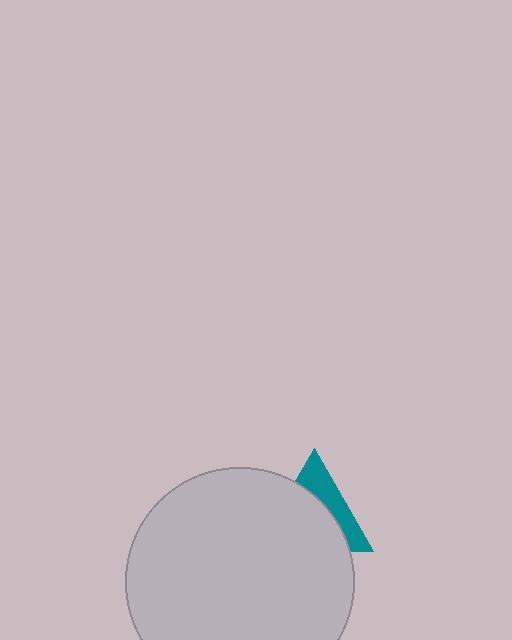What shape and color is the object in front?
The object in front is a light gray circle.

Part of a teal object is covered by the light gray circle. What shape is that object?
It is a triangle.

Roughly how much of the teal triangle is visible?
A small part of it is visible (roughly 36%).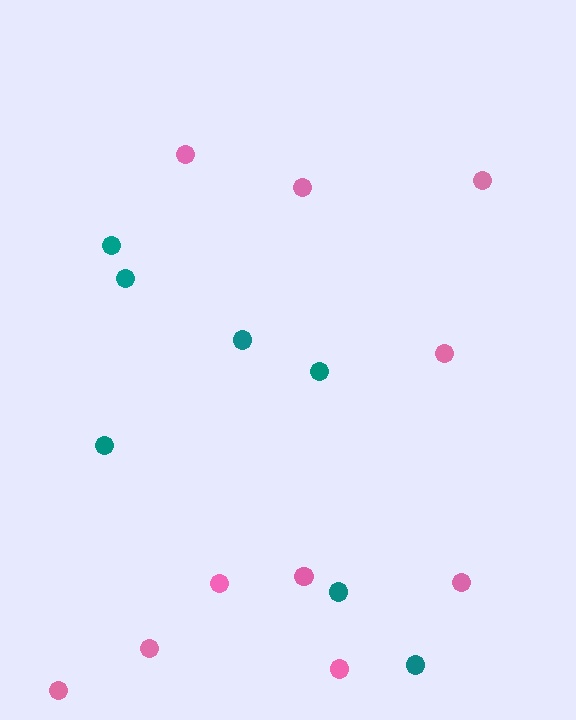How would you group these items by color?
There are 2 groups: one group of teal circles (7) and one group of pink circles (10).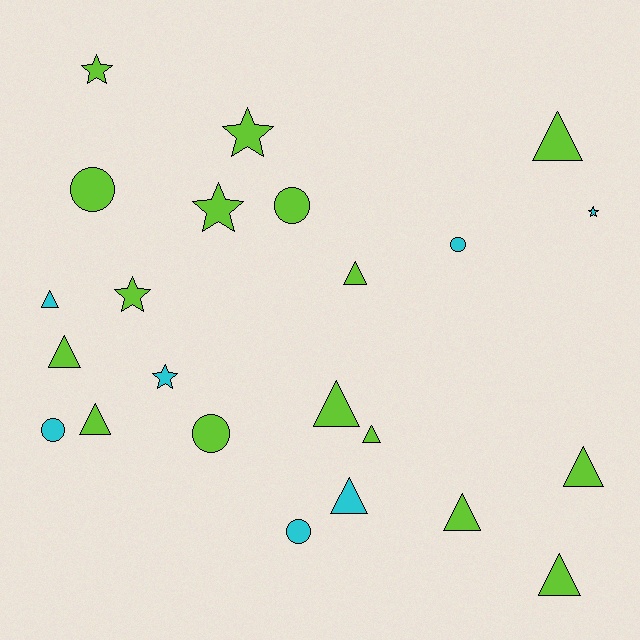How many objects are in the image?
There are 23 objects.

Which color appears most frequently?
Lime, with 16 objects.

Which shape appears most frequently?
Triangle, with 11 objects.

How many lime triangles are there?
There are 9 lime triangles.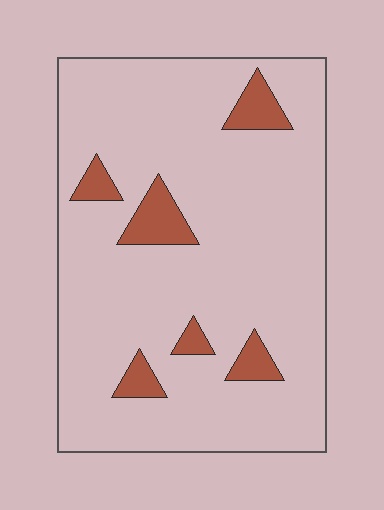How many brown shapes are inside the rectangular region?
6.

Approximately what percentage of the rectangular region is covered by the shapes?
Approximately 10%.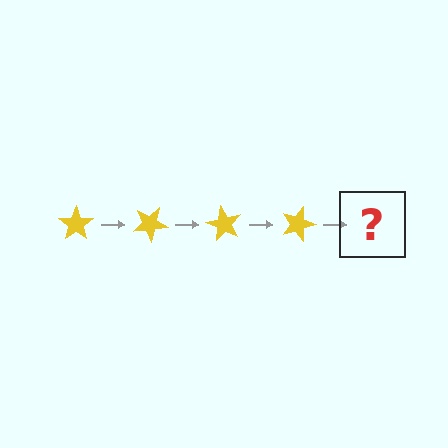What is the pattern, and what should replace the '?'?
The pattern is that the star rotates 30 degrees each step. The '?' should be a yellow star rotated 120 degrees.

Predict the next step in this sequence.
The next step is a yellow star rotated 120 degrees.